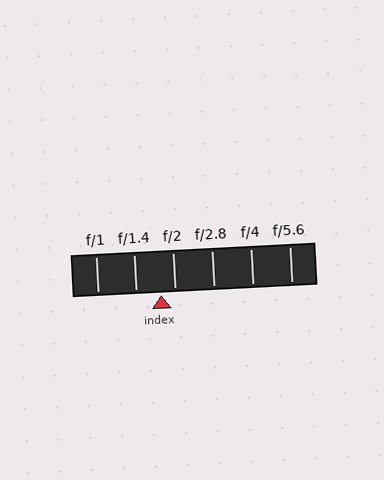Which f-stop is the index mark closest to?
The index mark is closest to f/2.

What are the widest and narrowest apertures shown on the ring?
The widest aperture shown is f/1 and the narrowest is f/5.6.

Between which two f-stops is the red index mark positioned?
The index mark is between f/1.4 and f/2.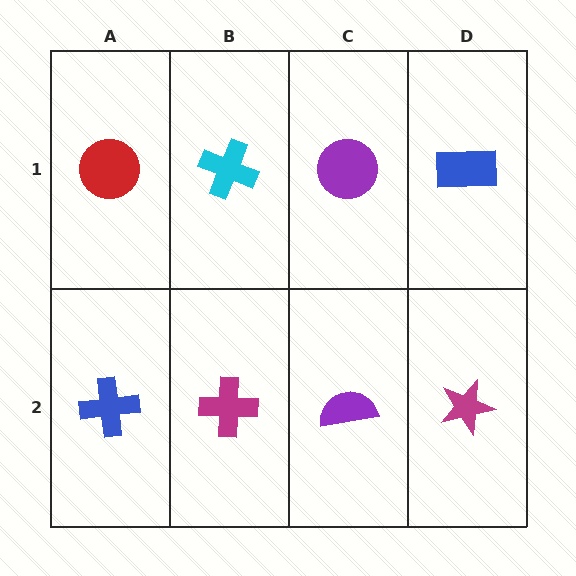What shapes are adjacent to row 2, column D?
A blue rectangle (row 1, column D), a purple semicircle (row 2, column C).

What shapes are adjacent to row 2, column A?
A red circle (row 1, column A), a magenta cross (row 2, column B).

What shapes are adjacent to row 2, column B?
A cyan cross (row 1, column B), a blue cross (row 2, column A), a purple semicircle (row 2, column C).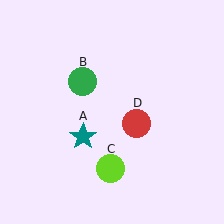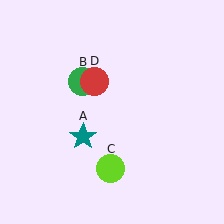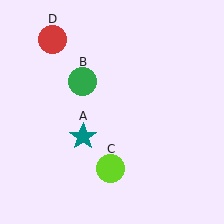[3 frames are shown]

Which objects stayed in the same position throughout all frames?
Teal star (object A) and green circle (object B) and lime circle (object C) remained stationary.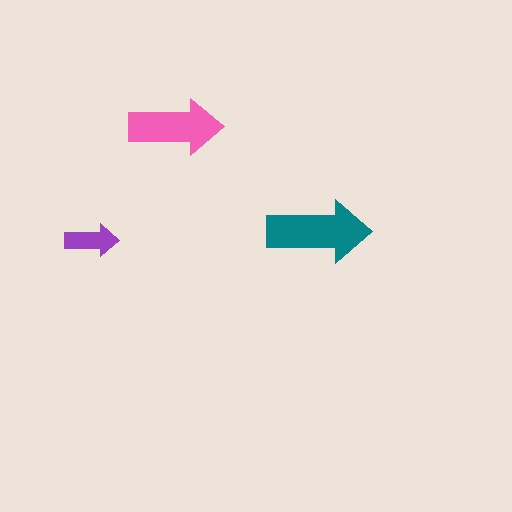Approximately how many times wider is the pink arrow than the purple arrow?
About 1.5 times wider.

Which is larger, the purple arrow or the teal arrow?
The teal one.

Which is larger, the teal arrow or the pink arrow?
The teal one.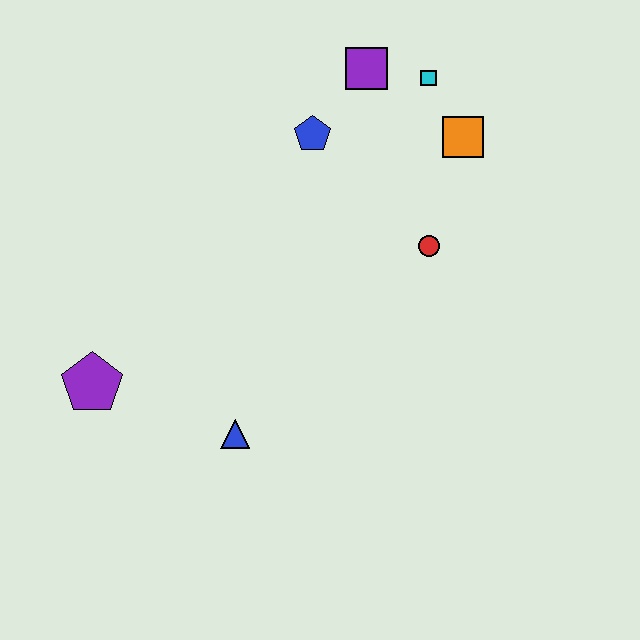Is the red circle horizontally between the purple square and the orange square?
Yes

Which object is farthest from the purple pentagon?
The cyan square is farthest from the purple pentagon.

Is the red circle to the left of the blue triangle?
No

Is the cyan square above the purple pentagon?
Yes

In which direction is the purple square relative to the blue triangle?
The purple square is above the blue triangle.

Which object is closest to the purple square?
The cyan square is closest to the purple square.